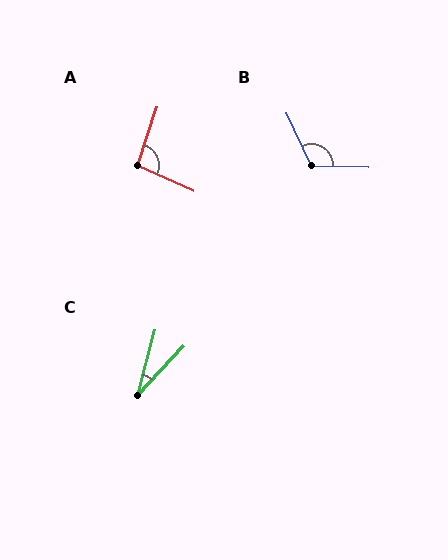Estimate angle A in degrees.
Approximately 96 degrees.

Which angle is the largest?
B, at approximately 117 degrees.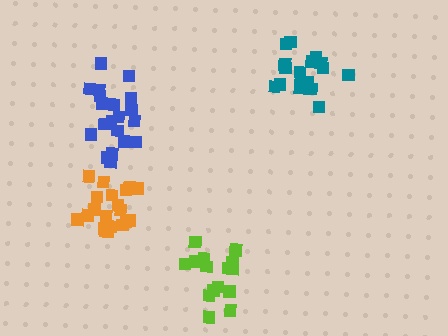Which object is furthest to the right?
The teal cluster is rightmost.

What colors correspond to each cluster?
The clusters are colored: blue, lime, orange, teal.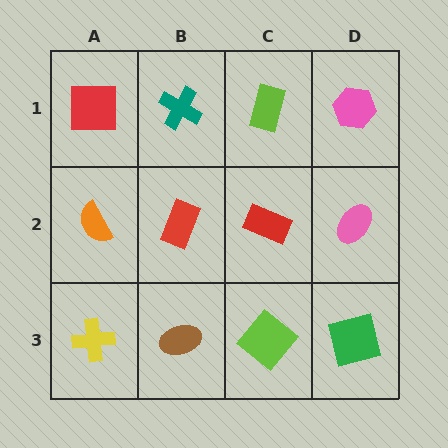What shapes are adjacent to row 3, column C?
A red rectangle (row 2, column C), a brown ellipse (row 3, column B), a green square (row 3, column D).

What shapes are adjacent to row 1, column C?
A red rectangle (row 2, column C), a teal cross (row 1, column B), a pink hexagon (row 1, column D).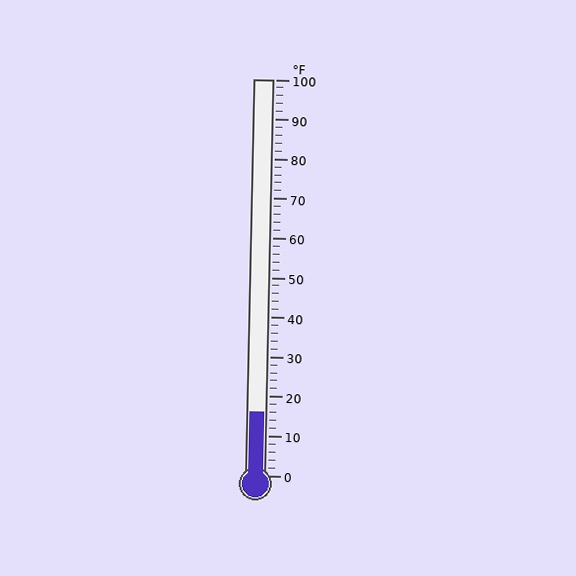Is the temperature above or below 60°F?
The temperature is below 60°F.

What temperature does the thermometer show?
The thermometer shows approximately 16°F.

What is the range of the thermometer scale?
The thermometer scale ranges from 0°F to 100°F.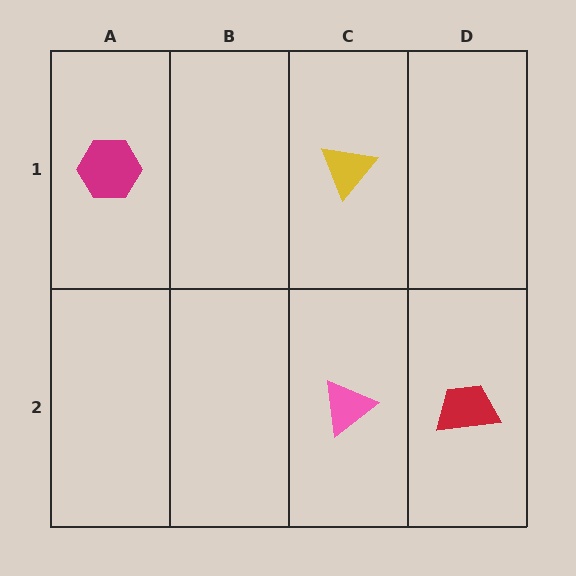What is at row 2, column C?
A pink triangle.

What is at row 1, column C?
A yellow triangle.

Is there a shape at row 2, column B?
No, that cell is empty.